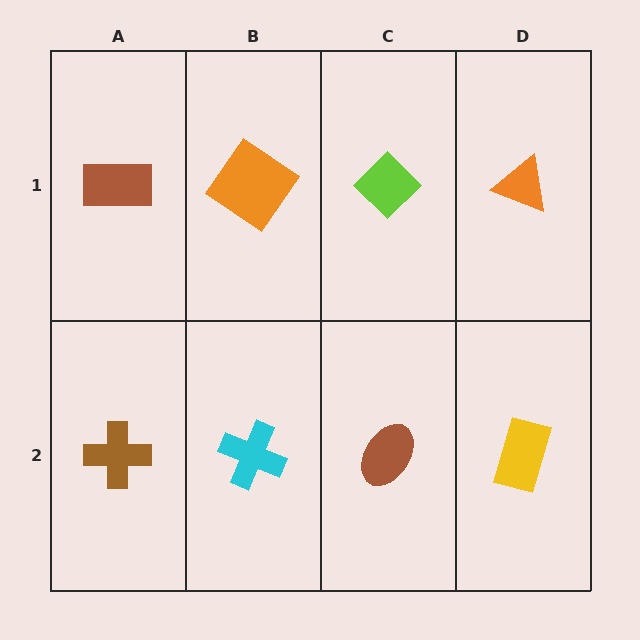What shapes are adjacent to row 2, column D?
An orange triangle (row 1, column D), a brown ellipse (row 2, column C).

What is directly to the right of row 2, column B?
A brown ellipse.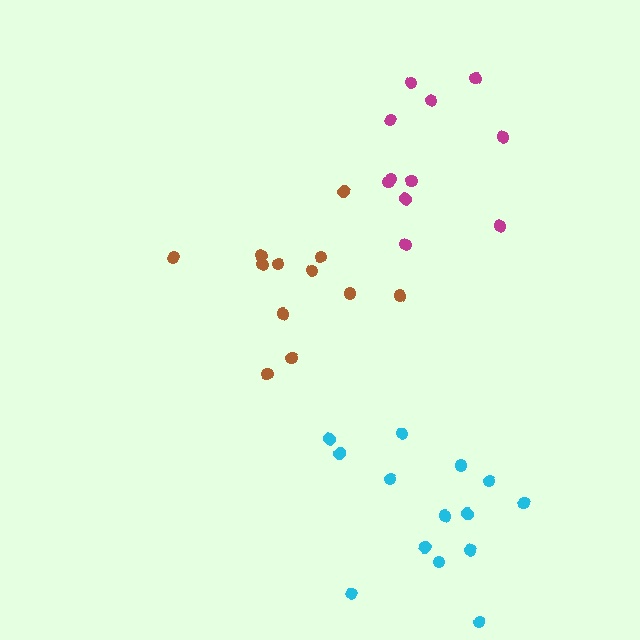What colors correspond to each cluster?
The clusters are colored: cyan, brown, magenta.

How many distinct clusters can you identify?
There are 3 distinct clusters.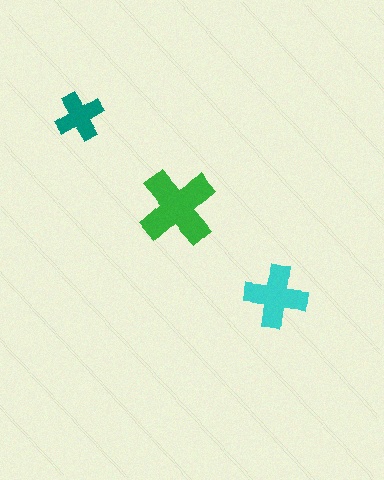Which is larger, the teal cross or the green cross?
The green one.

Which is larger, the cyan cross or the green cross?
The green one.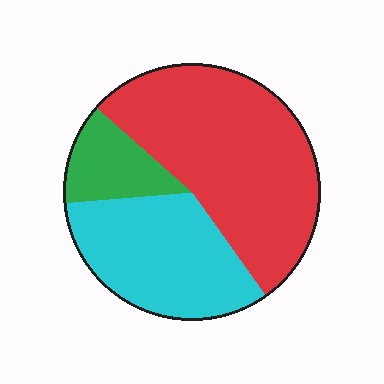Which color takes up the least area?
Green, at roughly 15%.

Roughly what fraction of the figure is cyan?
Cyan covers about 35% of the figure.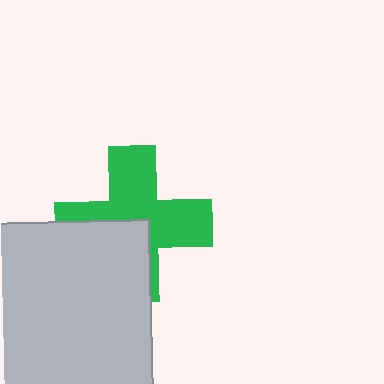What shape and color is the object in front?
The object in front is a light gray square.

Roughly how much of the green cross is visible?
About half of it is visible (roughly 61%).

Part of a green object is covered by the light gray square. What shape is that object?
It is a cross.